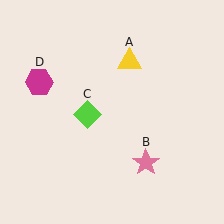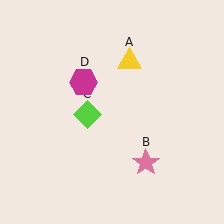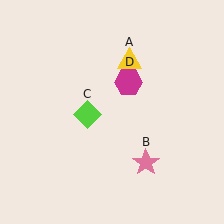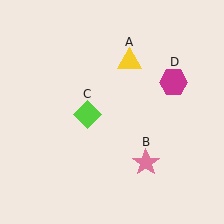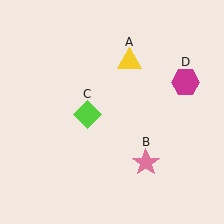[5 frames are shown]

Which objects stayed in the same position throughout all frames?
Yellow triangle (object A) and pink star (object B) and lime diamond (object C) remained stationary.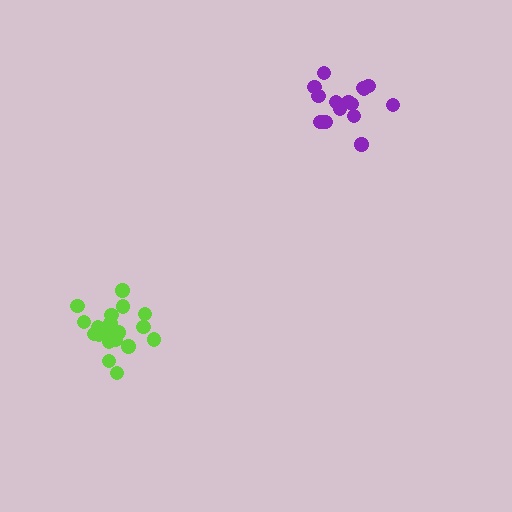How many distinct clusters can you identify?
There are 2 distinct clusters.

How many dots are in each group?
Group 1: 20 dots, Group 2: 15 dots (35 total).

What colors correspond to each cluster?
The clusters are colored: lime, purple.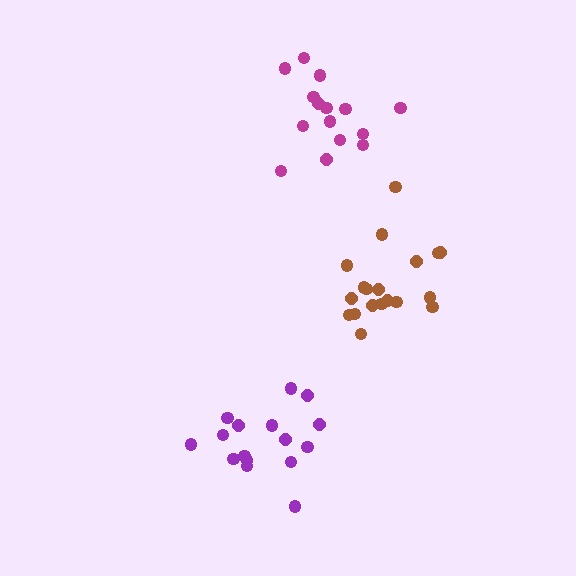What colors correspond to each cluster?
The clusters are colored: brown, magenta, purple.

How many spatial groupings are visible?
There are 3 spatial groupings.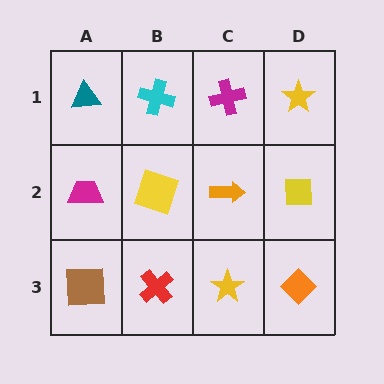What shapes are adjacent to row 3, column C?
An orange arrow (row 2, column C), a red cross (row 3, column B), an orange diamond (row 3, column D).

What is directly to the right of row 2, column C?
A yellow square.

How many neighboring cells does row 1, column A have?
2.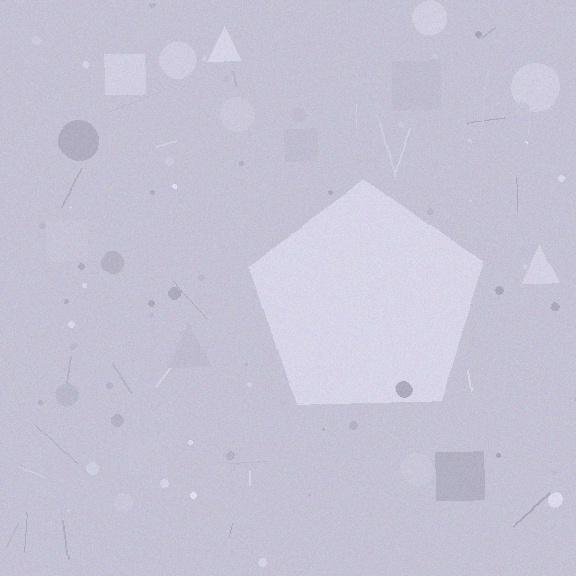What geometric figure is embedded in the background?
A pentagon is embedded in the background.